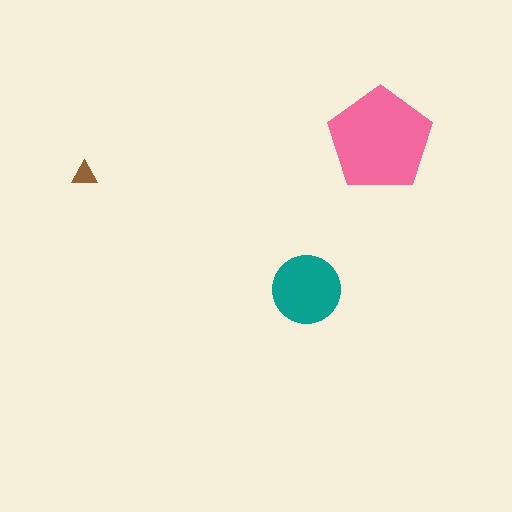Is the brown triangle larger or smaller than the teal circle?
Smaller.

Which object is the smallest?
The brown triangle.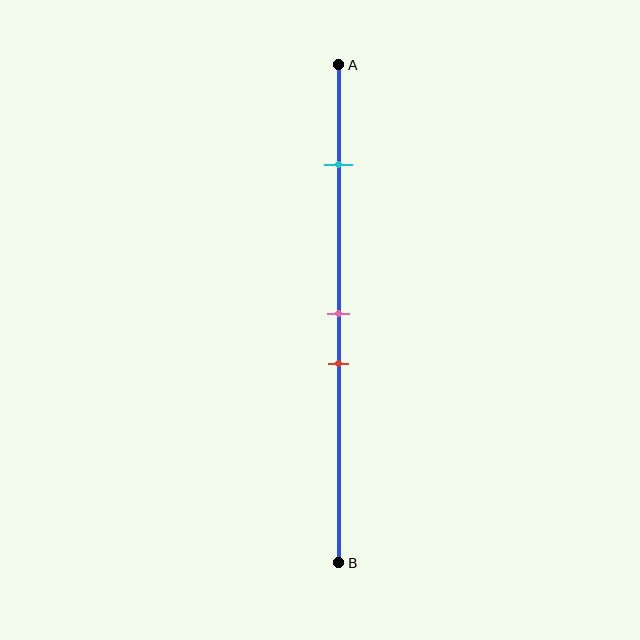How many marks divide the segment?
There are 3 marks dividing the segment.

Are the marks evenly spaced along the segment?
No, the marks are not evenly spaced.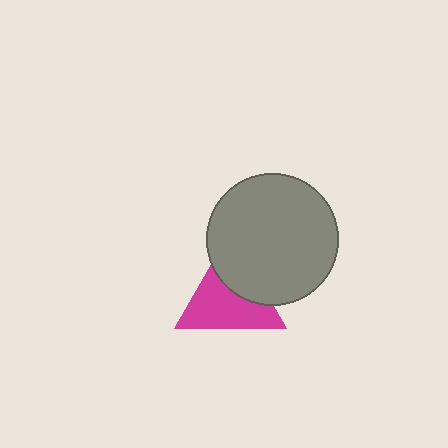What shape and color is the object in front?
The object in front is a gray circle.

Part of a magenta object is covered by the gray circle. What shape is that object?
It is a triangle.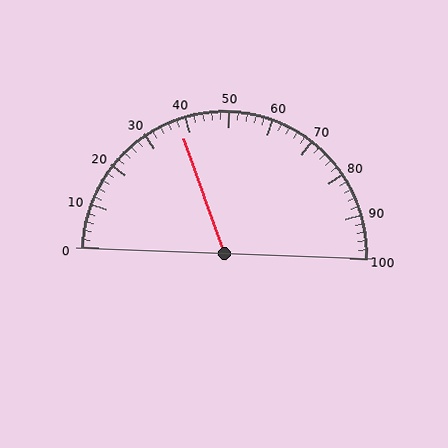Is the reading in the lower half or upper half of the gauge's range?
The reading is in the lower half of the range (0 to 100).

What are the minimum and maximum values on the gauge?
The gauge ranges from 0 to 100.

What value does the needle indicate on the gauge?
The needle indicates approximately 38.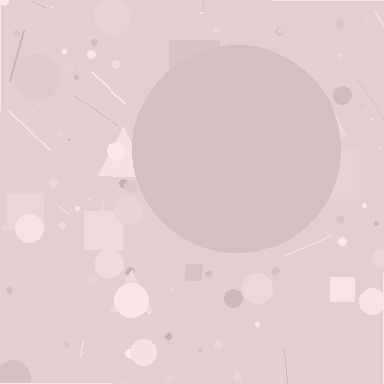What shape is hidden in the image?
A circle is hidden in the image.